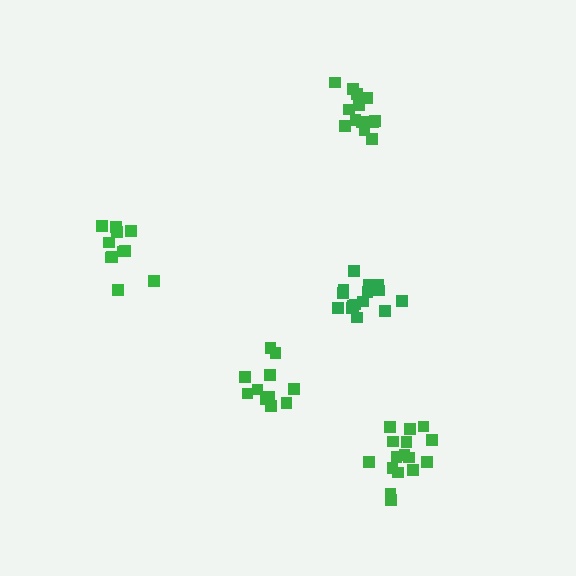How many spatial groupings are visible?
There are 5 spatial groupings.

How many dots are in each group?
Group 1: 11 dots, Group 2: 14 dots, Group 3: 16 dots, Group 4: 15 dots, Group 5: 11 dots (67 total).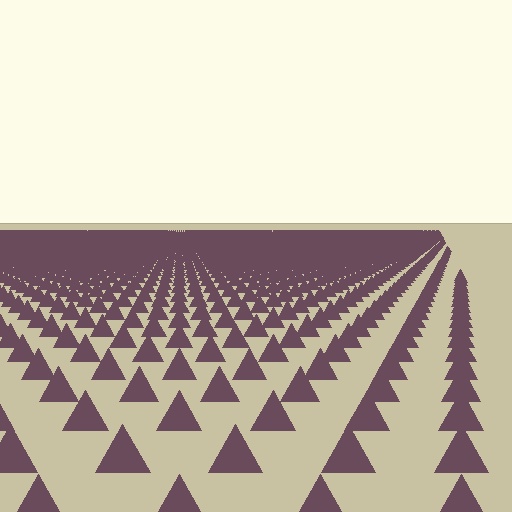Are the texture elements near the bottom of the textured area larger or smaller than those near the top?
Larger. Near the bottom, elements are closer to the viewer and appear at a bigger on-screen size.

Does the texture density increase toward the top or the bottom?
Density increases toward the top.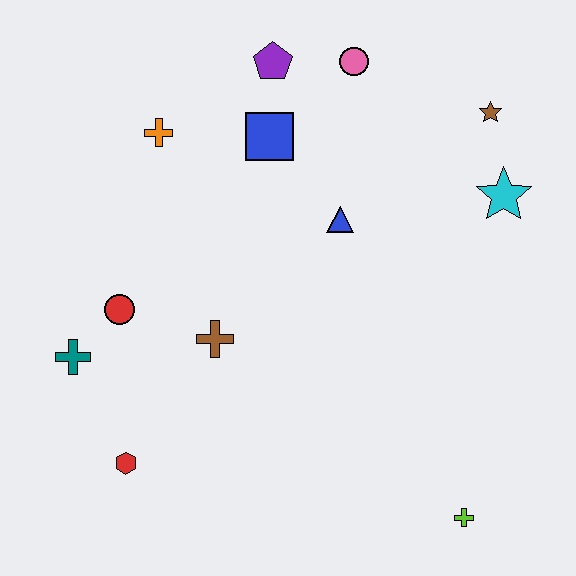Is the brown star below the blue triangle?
No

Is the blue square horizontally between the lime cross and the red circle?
Yes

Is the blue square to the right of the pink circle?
No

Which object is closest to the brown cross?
The red circle is closest to the brown cross.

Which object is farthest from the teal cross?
The brown star is farthest from the teal cross.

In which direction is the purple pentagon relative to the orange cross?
The purple pentagon is to the right of the orange cross.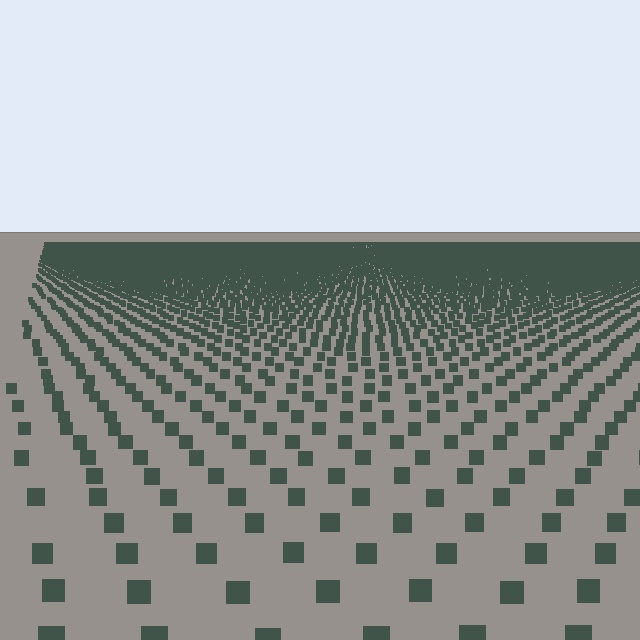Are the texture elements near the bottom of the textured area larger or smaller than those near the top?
Larger. Near the bottom, elements are closer to the viewer and appear at a bigger on-screen size.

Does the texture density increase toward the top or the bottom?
Density increases toward the top.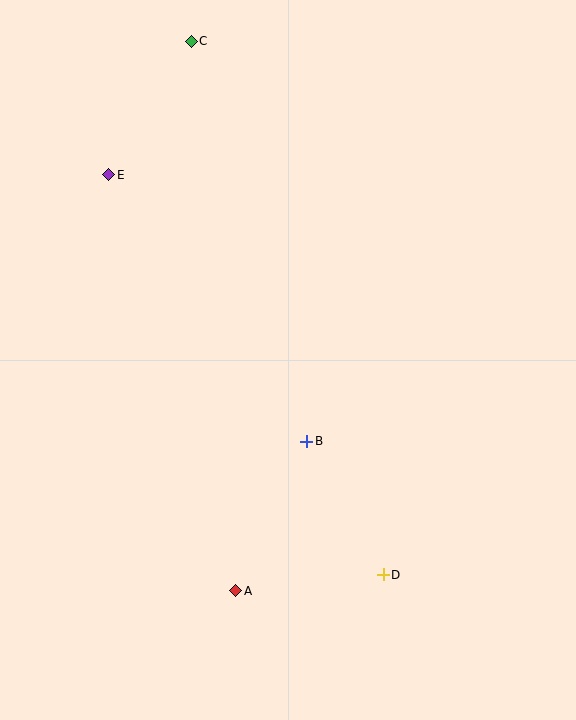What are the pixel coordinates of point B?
Point B is at (307, 441).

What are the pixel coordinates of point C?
Point C is at (191, 41).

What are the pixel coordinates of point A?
Point A is at (236, 591).